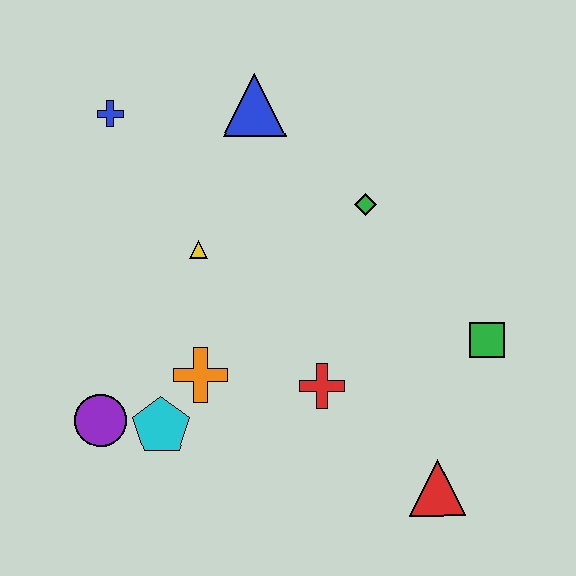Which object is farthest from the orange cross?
The green square is farthest from the orange cross.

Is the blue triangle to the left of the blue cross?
No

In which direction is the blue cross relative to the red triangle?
The blue cross is above the red triangle.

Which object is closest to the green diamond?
The blue triangle is closest to the green diamond.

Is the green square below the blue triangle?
Yes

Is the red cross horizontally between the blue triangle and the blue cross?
No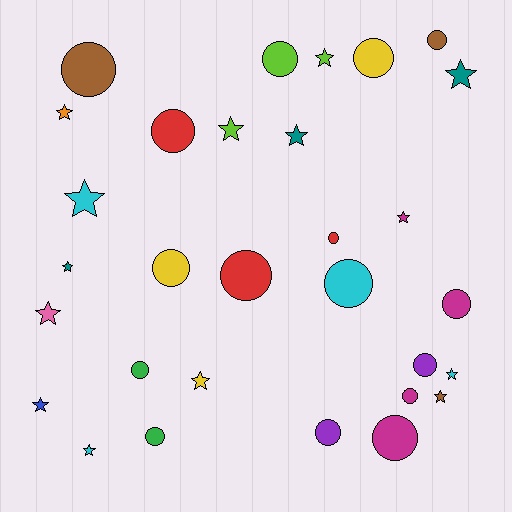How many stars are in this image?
There are 14 stars.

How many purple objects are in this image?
There are 2 purple objects.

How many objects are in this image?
There are 30 objects.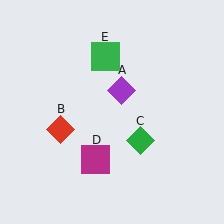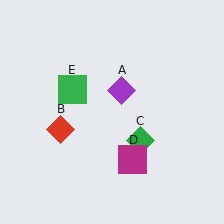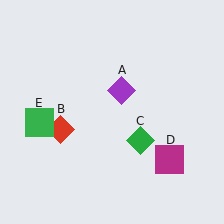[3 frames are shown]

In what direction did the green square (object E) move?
The green square (object E) moved down and to the left.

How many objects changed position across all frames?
2 objects changed position: magenta square (object D), green square (object E).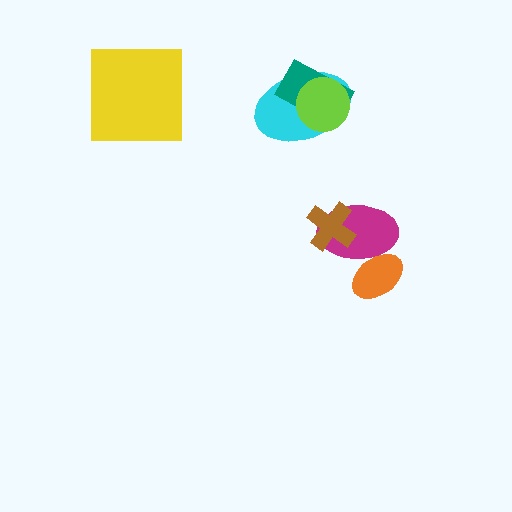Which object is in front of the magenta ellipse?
The brown cross is in front of the magenta ellipse.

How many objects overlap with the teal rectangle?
2 objects overlap with the teal rectangle.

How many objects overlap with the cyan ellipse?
2 objects overlap with the cyan ellipse.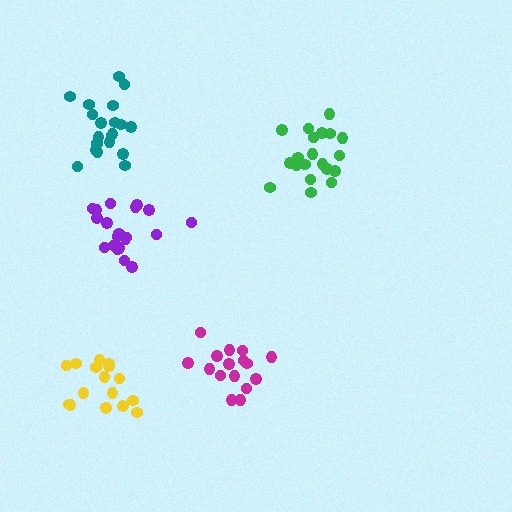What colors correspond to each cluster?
The clusters are colored: magenta, green, purple, teal, yellow.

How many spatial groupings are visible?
There are 5 spatial groupings.